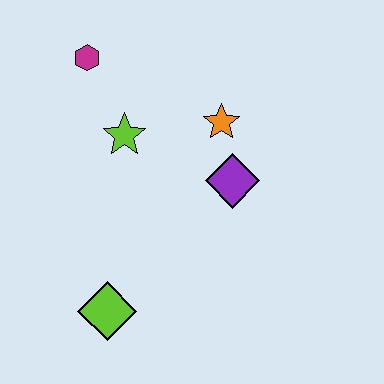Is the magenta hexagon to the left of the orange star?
Yes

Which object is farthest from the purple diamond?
The magenta hexagon is farthest from the purple diamond.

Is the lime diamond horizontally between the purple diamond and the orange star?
No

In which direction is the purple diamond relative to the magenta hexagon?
The purple diamond is to the right of the magenta hexagon.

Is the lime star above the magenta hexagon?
No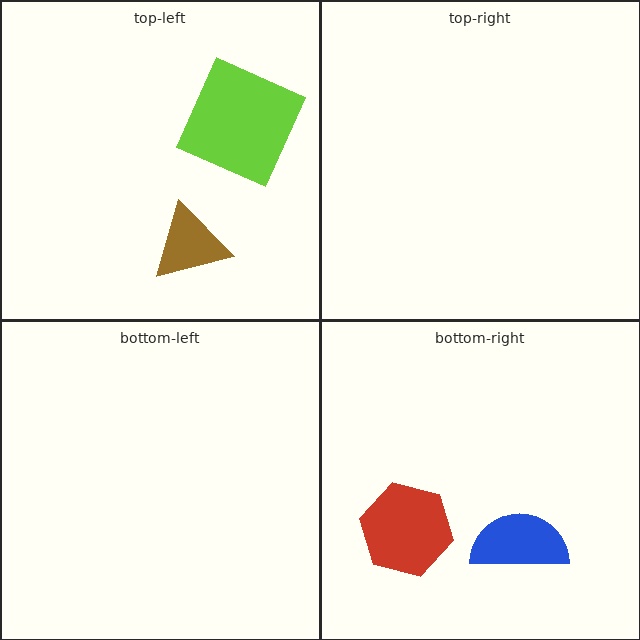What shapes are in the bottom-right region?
The blue semicircle, the red hexagon.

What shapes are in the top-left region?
The brown triangle, the lime square.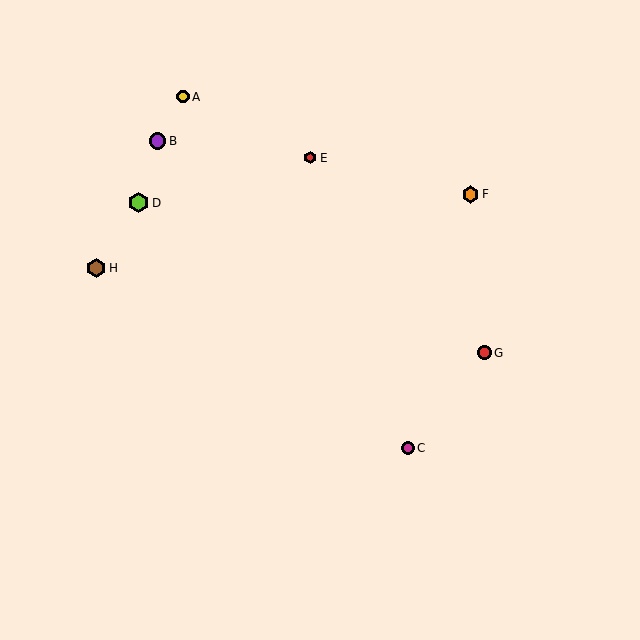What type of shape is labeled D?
Shape D is a lime hexagon.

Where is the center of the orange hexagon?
The center of the orange hexagon is at (470, 195).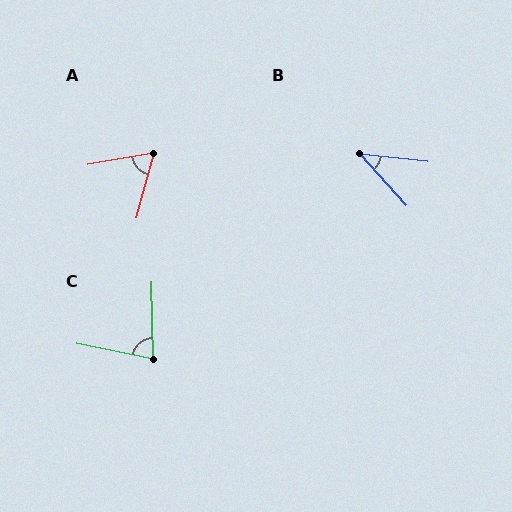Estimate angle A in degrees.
Approximately 65 degrees.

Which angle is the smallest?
B, at approximately 41 degrees.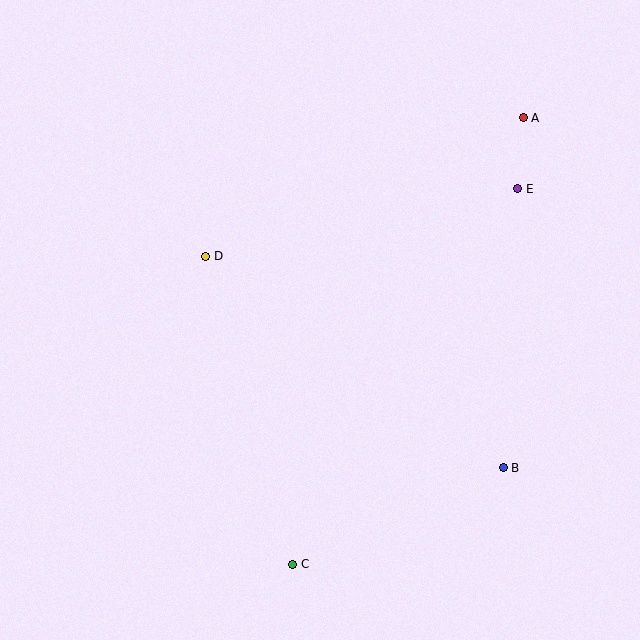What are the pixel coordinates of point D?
Point D is at (206, 256).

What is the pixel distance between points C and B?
The distance between C and B is 232 pixels.